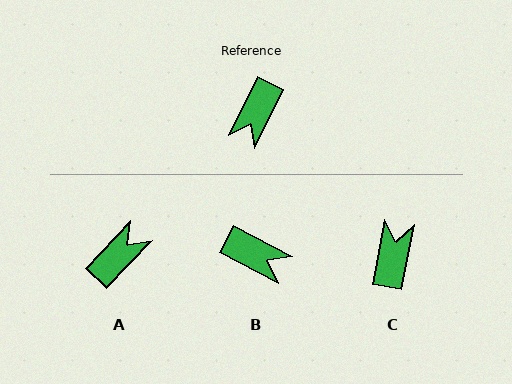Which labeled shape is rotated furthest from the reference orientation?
C, about 164 degrees away.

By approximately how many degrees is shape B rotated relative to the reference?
Approximately 88 degrees counter-clockwise.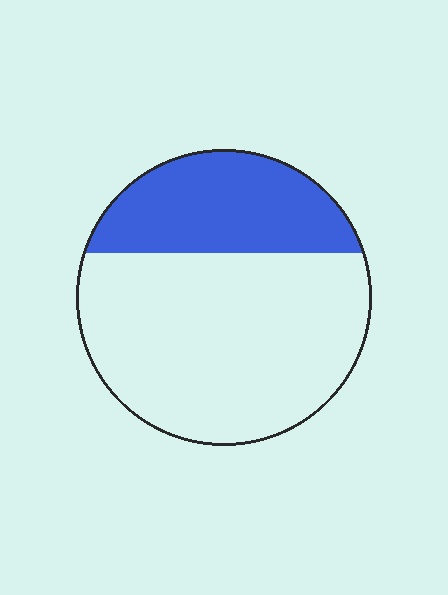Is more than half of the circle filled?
No.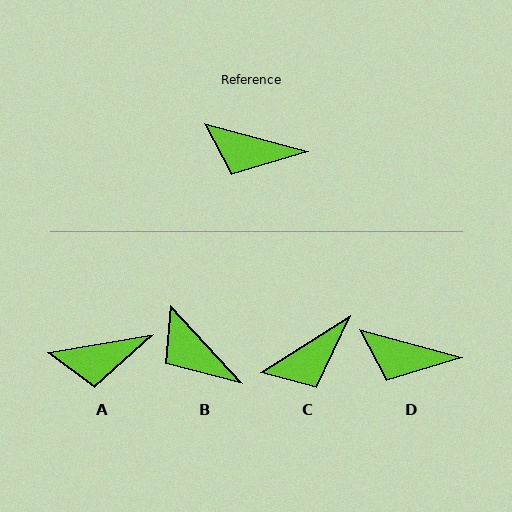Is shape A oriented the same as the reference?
No, it is off by about 25 degrees.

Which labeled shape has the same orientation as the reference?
D.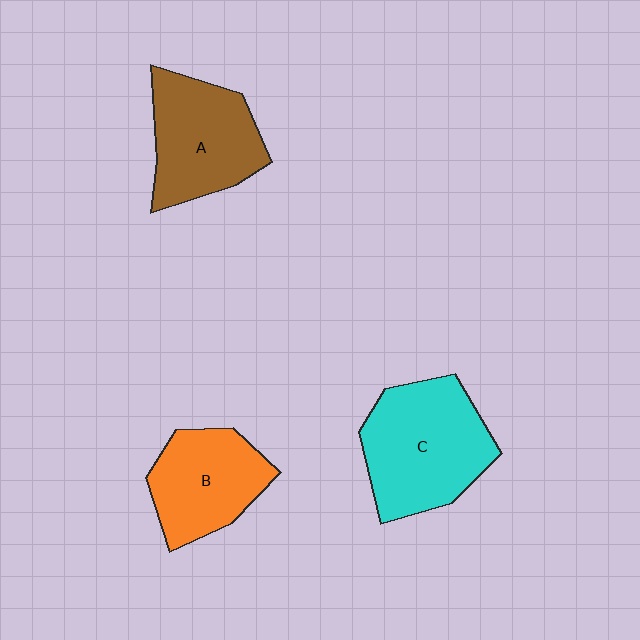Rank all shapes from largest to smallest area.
From largest to smallest: C (cyan), A (brown), B (orange).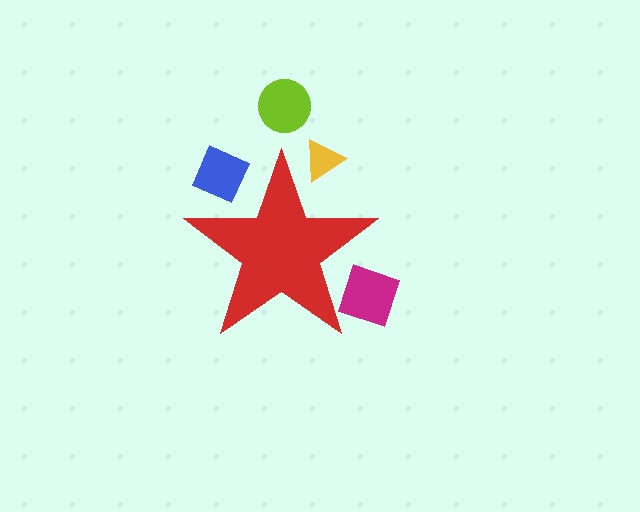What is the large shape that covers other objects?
A red star.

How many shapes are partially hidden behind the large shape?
3 shapes are partially hidden.